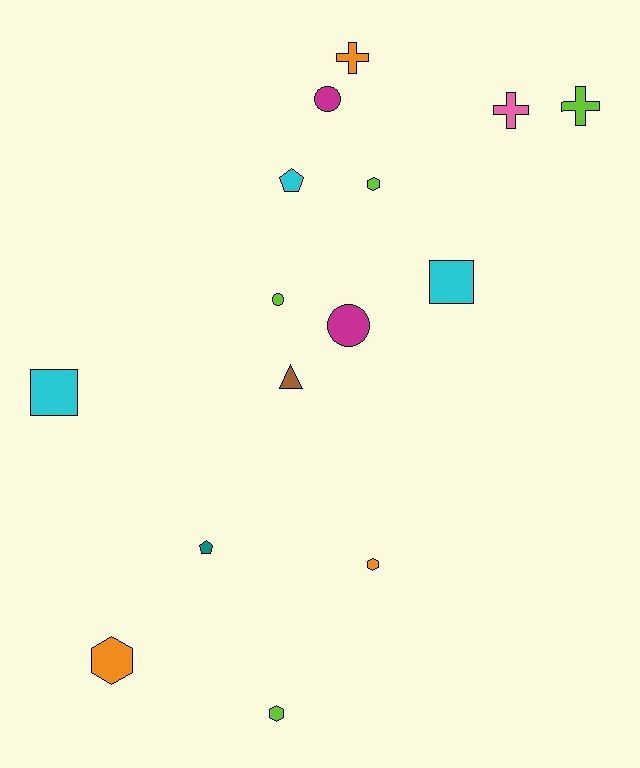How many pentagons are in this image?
There are 2 pentagons.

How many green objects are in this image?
There are no green objects.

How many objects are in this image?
There are 15 objects.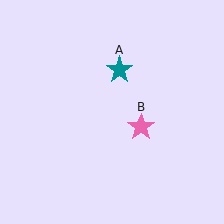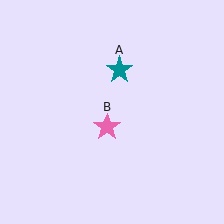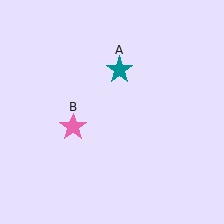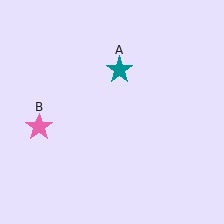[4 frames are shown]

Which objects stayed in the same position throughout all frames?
Teal star (object A) remained stationary.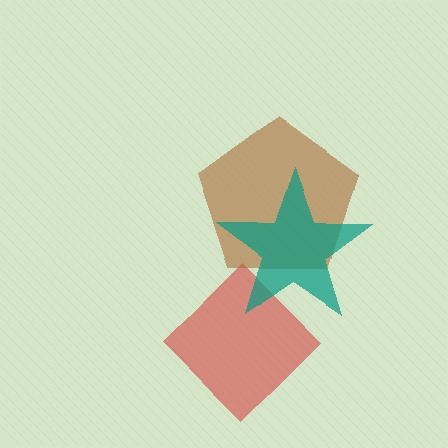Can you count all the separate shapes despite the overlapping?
Yes, there are 3 separate shapes.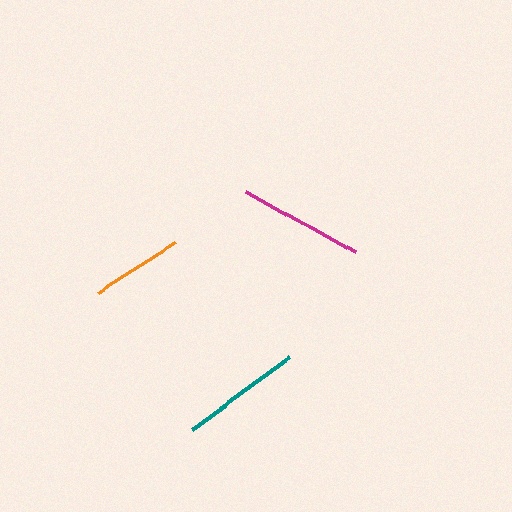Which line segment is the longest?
The magenta line is the longest at approximately 126 pixels.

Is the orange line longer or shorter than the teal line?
The teal line is longer than the orange line.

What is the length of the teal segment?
The teal segment is approximately 121 pixels long.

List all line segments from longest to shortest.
From longest to shortest: magenta, teal, orange.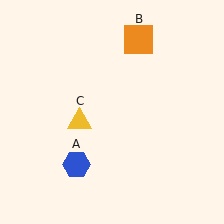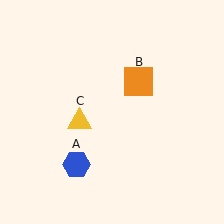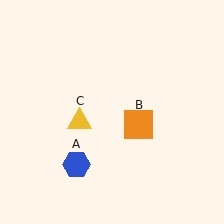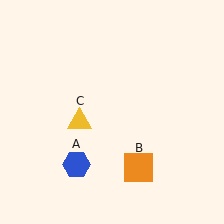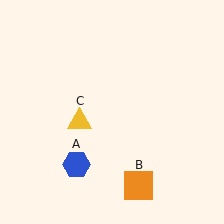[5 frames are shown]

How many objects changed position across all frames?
1 object changed position: orange square (object B).